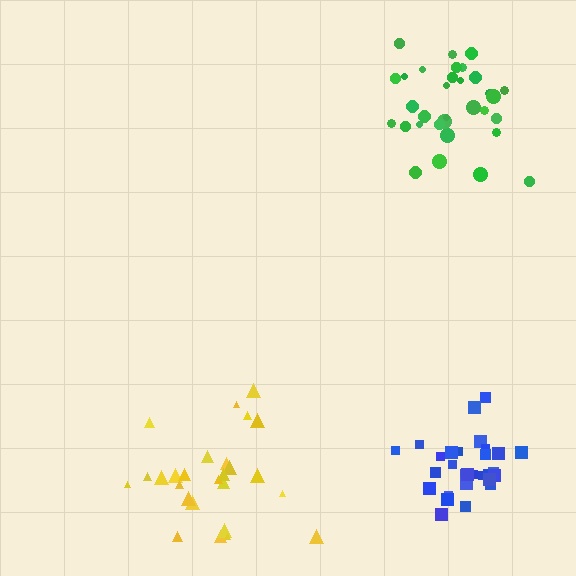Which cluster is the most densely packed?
Blue.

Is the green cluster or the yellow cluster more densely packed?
Green.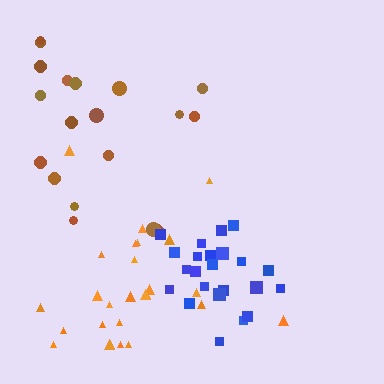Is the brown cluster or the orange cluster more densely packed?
Orange.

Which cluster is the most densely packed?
Blue.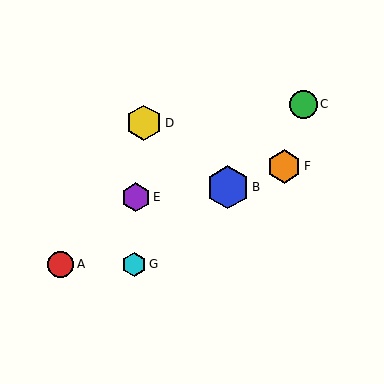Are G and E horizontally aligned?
No, G is at y≈264 and E is at y≈197.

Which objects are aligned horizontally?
Objects A, G are aligned horizontally.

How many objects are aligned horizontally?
2 objects (A, G) are aligned horizontally.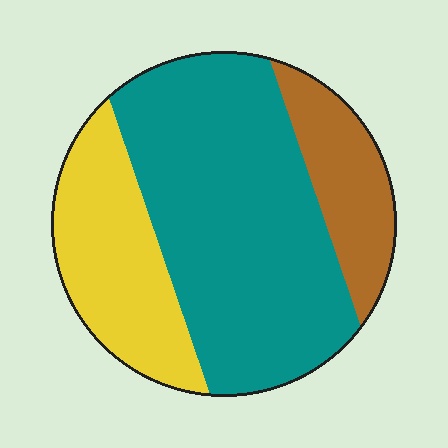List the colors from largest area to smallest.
From largest to smallest: teal, yellow, brown.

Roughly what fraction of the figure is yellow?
Yellow covers 26% of the figure.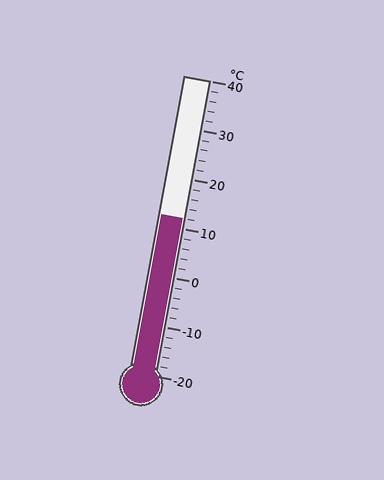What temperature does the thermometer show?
The thermometer shows approximately 12°C.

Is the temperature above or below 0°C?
The temperature is above 0°C.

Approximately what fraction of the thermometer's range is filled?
The thermometer is filled to approximately 55% of its range.